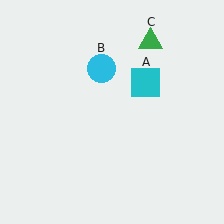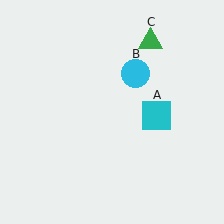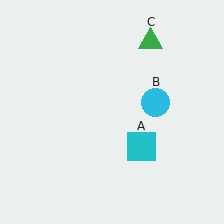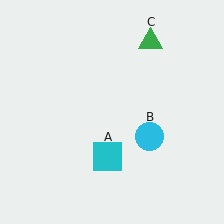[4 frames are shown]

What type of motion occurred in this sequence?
The cyan square (object A), cyan circle (object B) rotated clockwise around the center of the scene.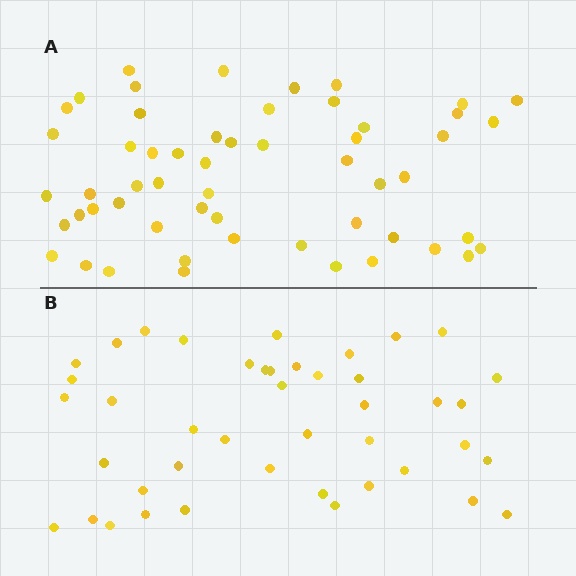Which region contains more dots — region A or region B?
Region A (the top region) has more dots.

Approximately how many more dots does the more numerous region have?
Region A has roughly 12 or so more dots than region B.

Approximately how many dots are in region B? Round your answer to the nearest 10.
About 40 dots. (The exact count is 43, which rounds to 40.)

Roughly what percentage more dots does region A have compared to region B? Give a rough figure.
About 30% more.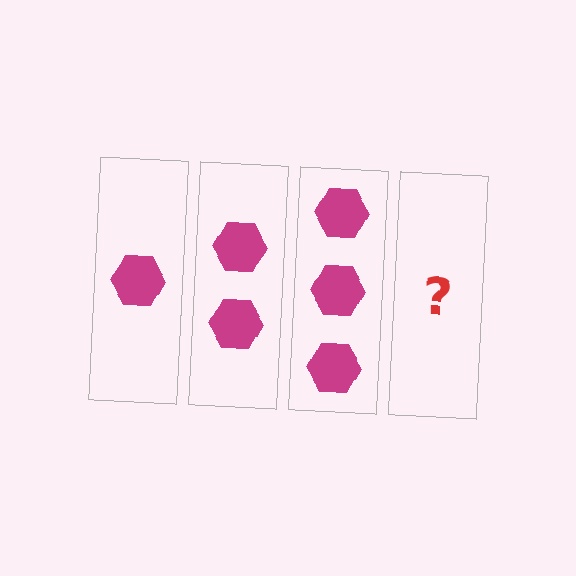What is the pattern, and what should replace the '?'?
The pattern is that each step adds one more hexagon. The '?' should be 4 hexagons.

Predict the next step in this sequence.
The next step is 4 hexagons.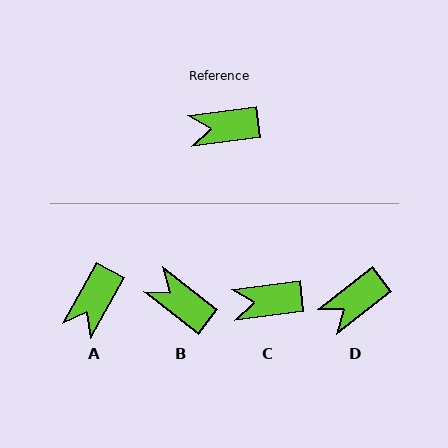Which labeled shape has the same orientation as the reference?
C.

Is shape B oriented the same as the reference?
No, it is off by about 45 degrees.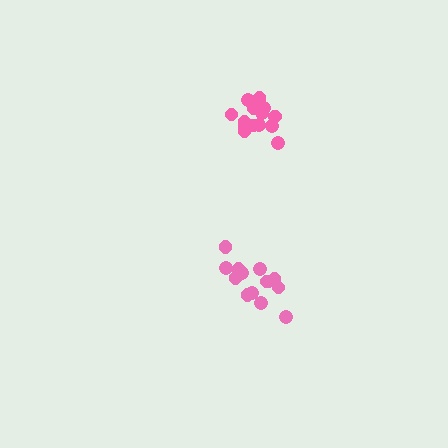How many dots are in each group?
Group 1: 14 dots, Group 2: 14 dots (28 total).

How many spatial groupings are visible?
There are 2 spatial groupings.